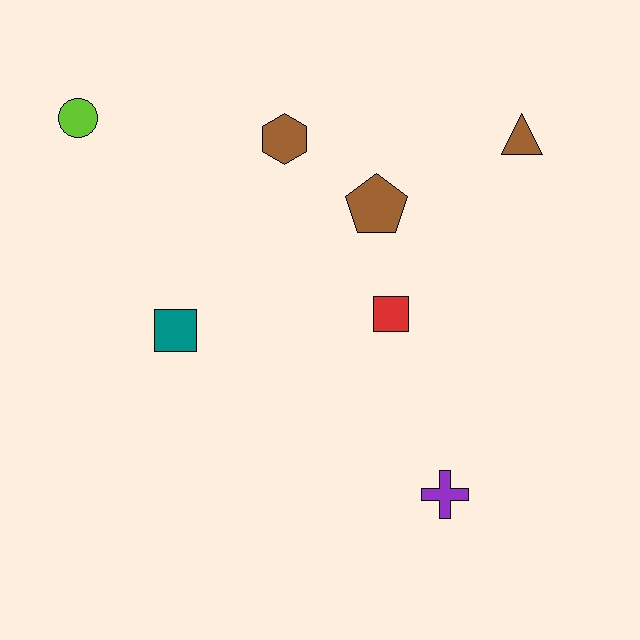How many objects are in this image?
There are 7 objects.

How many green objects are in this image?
There are no green objects.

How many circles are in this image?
There is 1 circle.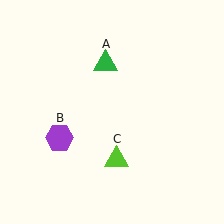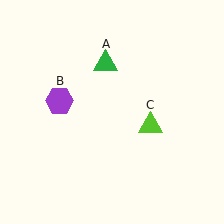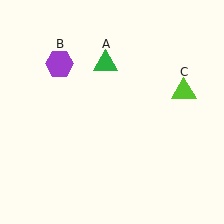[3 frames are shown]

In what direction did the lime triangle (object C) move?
The lime triangle (object C) moved up and to the right.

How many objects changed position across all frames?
2 objects changed position: purple hexagon (object B), lime triangle (object C).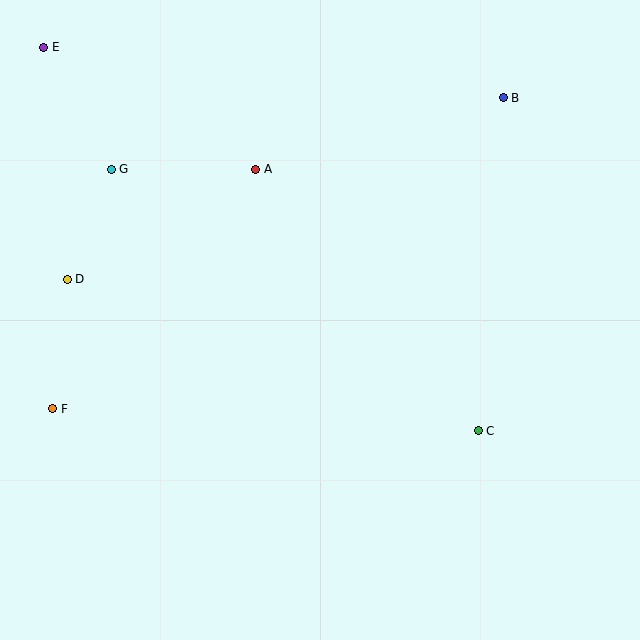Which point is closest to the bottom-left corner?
Point F is closest to the bottom-left corner.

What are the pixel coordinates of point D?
Point D is at (67, 279).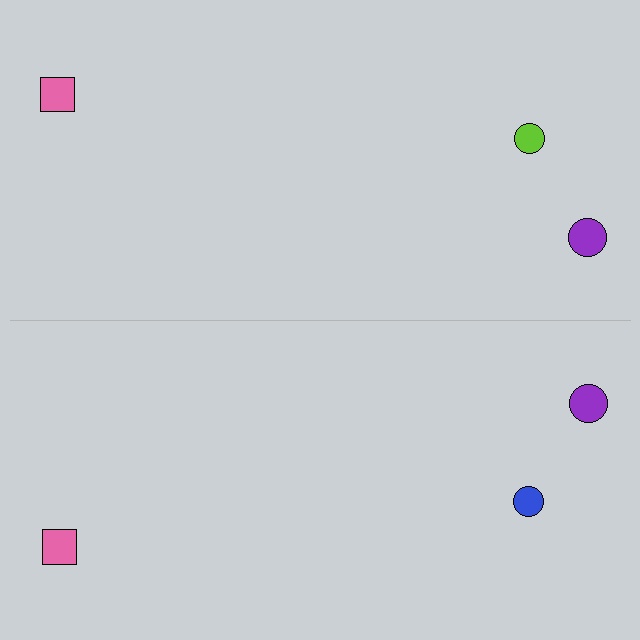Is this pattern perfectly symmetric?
No, the pattern is not perfectly symmetric. The blue circle on the bottom side breaks the symmetry — its mirror counterpart is lime.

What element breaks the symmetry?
The blue circle on the bottom side breaks the symmetry — its mirror counterpart is lime.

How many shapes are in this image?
There are 6 shapes in this image.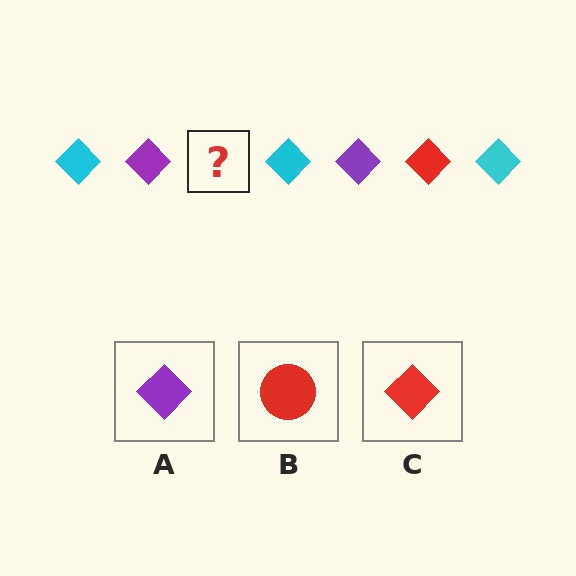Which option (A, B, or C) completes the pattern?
C.